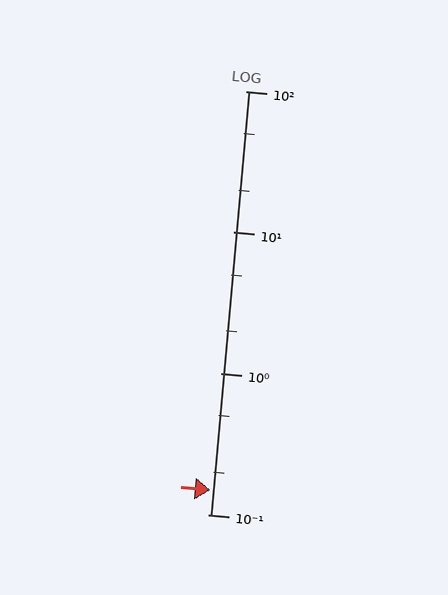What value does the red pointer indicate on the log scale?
The pointer indicates approximately 0.15.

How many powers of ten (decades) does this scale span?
The scale spans 3 decades, from 0.1 to 100.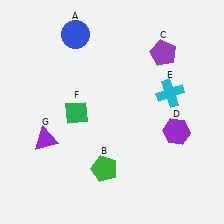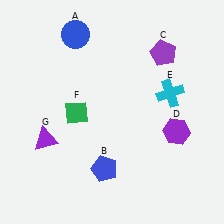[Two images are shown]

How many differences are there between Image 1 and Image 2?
There is 1 difference between the two images.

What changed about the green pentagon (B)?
In Image 1, B is green. In Image 2, it changed to blue.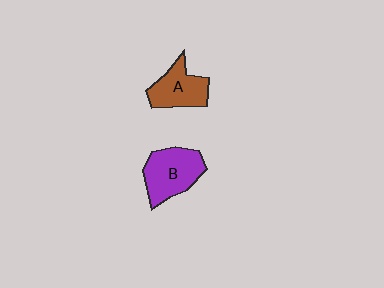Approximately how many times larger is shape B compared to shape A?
Approximately 1.2 times.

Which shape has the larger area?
Shape B (purple).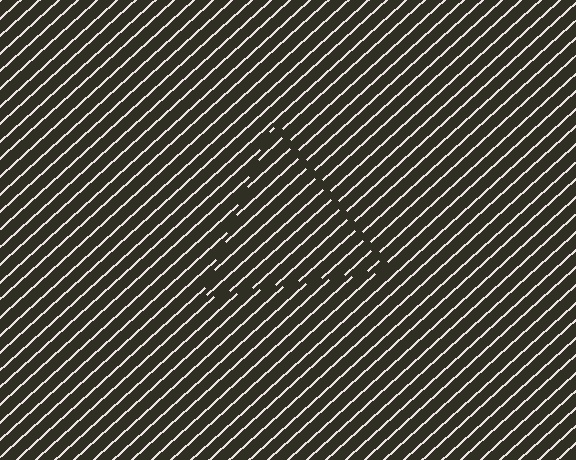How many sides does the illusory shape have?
3 sides — the line-ends trace a triangle.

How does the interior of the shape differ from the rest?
The interior of the shape contains the same grating, shifted by half a period — the contour is defined by the phase discontinuity where line-ends from the inner and outer gratings abut.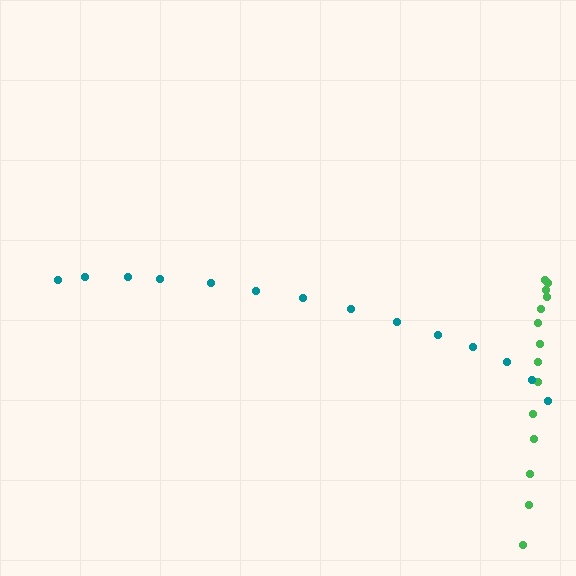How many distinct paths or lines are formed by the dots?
There are 2 distinct paths.